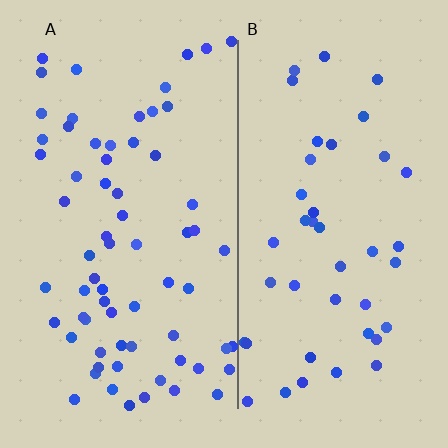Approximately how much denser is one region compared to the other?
Approximately 1.6× — region A over region B.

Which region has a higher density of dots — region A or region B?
A (the left).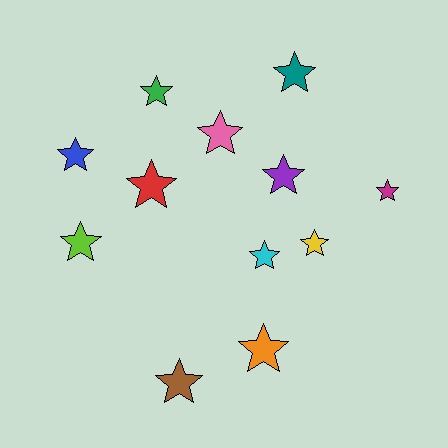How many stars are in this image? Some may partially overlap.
There are 12 stars.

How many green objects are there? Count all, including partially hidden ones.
There is 1 green object.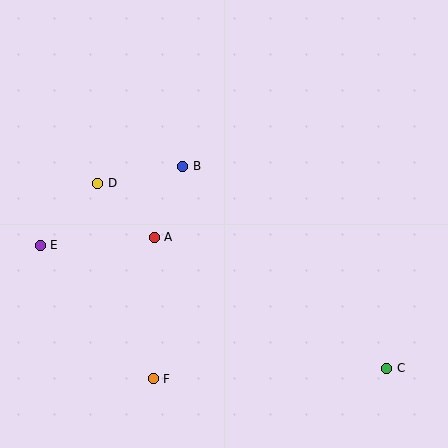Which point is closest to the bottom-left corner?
Point F is closest to the bottom-left corner.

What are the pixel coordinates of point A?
Point A is at (154, 237).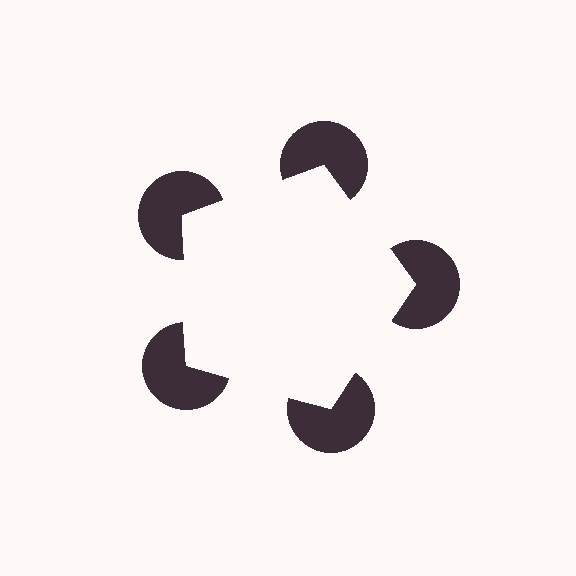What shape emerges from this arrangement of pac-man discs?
An illusory pentagon — its edges are inferred from the aligned wedge cuts in the pac-man discs, not physically drawn.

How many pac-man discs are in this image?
There are 5 — one at each vertex of the illusory pentagon.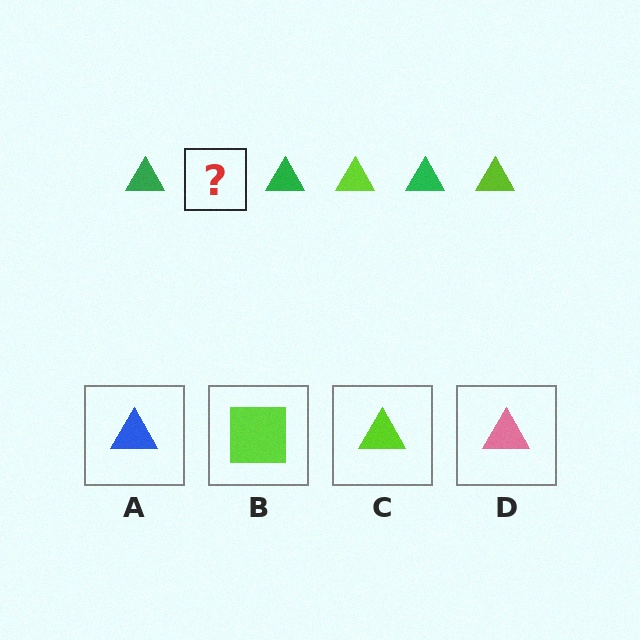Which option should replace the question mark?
Option C.